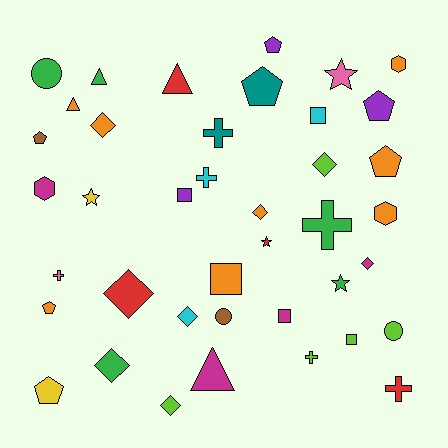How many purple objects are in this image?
There are 3 purple objects.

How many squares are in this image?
There are 5 squares.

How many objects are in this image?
There are 40 objects.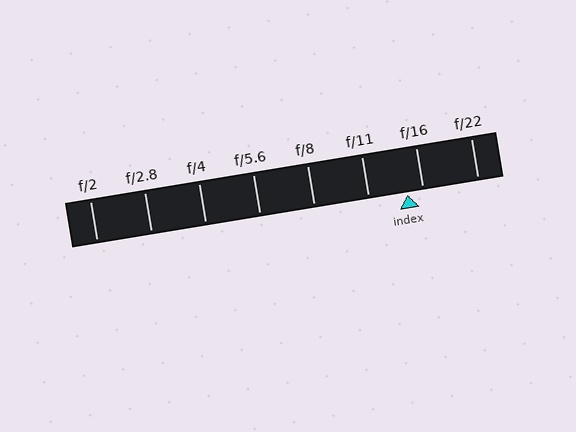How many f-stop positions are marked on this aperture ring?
There are 8 f-stop positions marked.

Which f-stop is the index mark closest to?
The index mark is closest to f/16.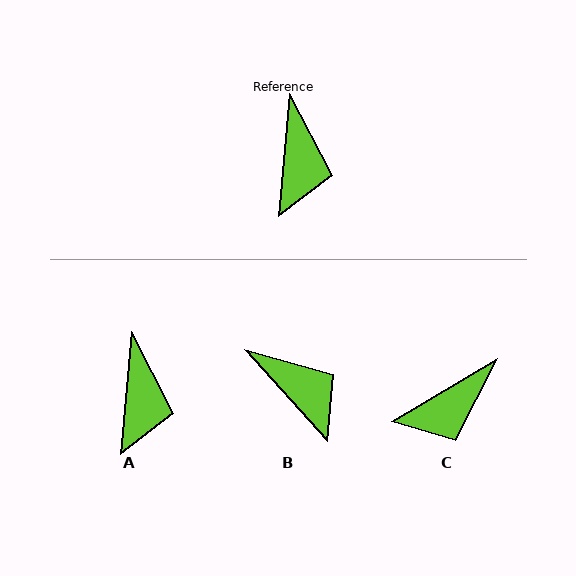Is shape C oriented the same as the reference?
No, it is off by about 54 degrees.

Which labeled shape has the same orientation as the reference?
A.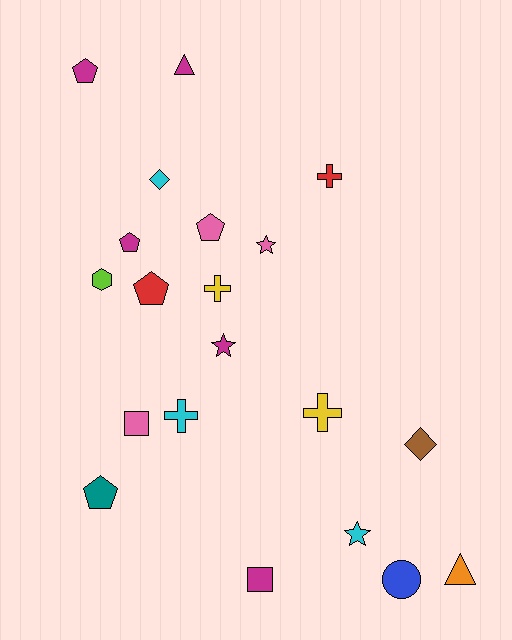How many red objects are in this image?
There are 2 red objects.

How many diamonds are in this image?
There are 2 diamonds.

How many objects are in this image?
There are 20 objects.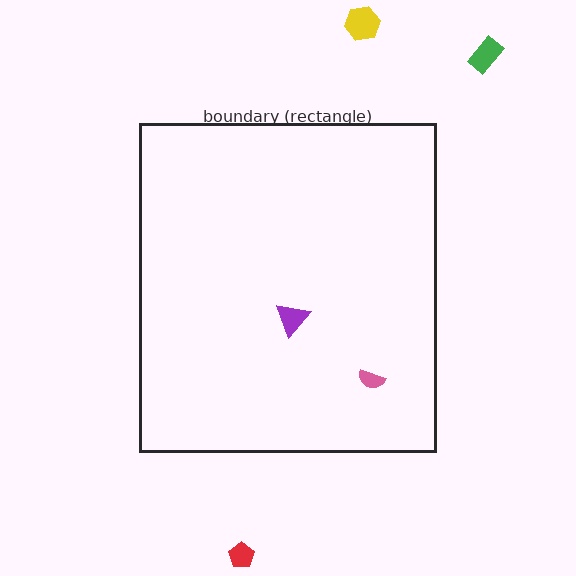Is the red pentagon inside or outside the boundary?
Outside.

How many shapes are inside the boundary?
2 inside, 3 outside.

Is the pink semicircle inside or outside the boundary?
Inside.